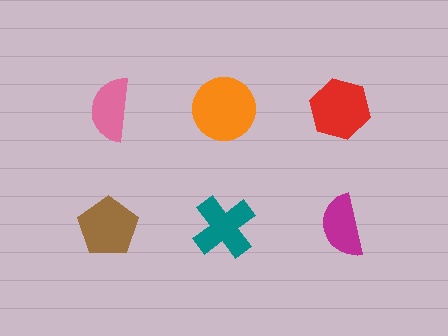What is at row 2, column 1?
A brown pentagon.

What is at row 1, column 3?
A red hexagon.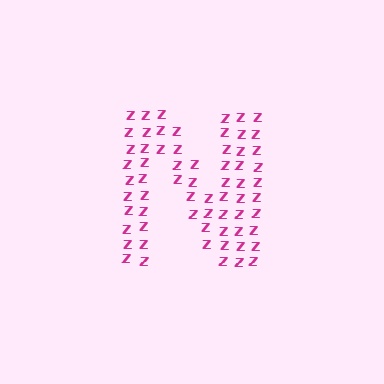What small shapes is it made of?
It is made of small letter Z's.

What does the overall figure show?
The overall figure shows the letter N.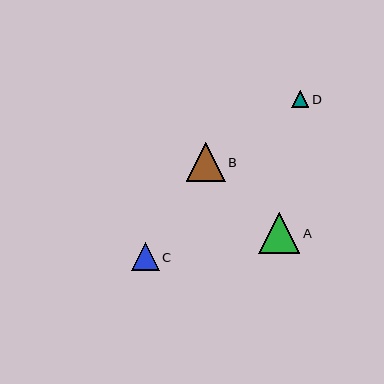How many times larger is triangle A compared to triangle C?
Triangle A is approximately 1.5 times the size of triangle C.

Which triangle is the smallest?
Triangle D is the smallest with a size of approximately 17 pixels.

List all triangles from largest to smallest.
From largest to smallest: A, B, C, D.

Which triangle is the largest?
Triangle A is the largest with a size of approximately 41 pixels.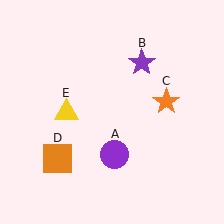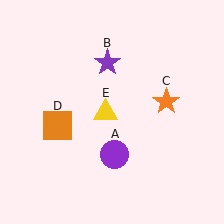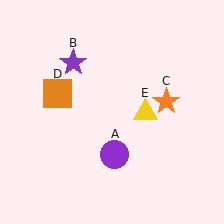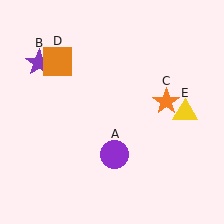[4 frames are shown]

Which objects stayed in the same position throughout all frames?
Purple circle (object A) and orange star (object C) remained stationary.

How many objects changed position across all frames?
3 objects changed position: purple star (object B), orange square (object D), yellow triangle (object E).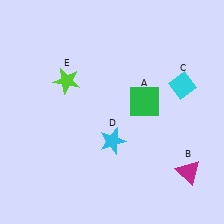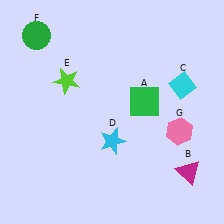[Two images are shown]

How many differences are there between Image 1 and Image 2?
There are 2 differences between the two images.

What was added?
A green circle (F), a pink hexagon (G) were added in Image 2.